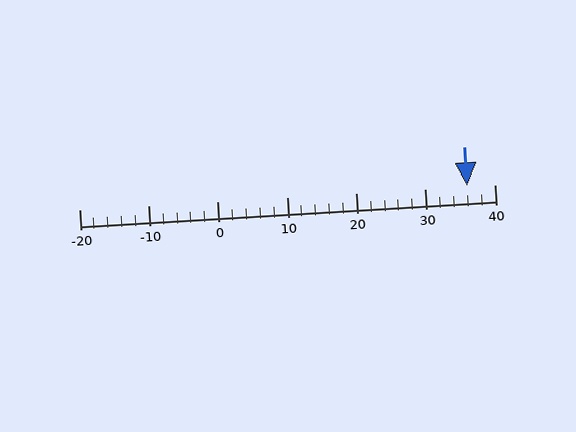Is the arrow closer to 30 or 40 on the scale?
The arrow is closer to 40.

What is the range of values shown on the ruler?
The ruler shows values from -20 to 40.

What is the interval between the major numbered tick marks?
The major tick marks are spaced 10 units apart.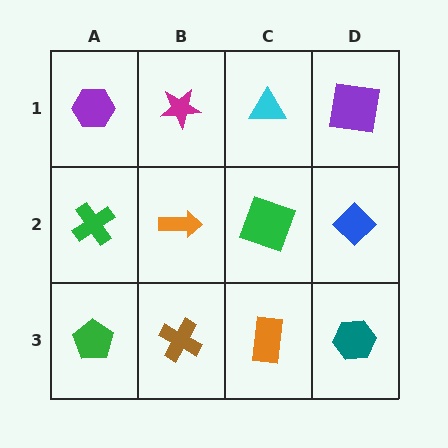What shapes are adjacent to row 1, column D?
A blue diamond (row 2, column D), a cyan triangle (row 1, column C).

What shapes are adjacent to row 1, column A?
A green cross (row 2, column A), a magenta star (row 1, column B).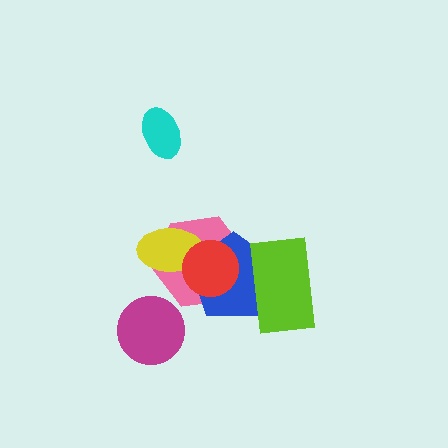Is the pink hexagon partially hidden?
Yes, it is partially covered by another shape.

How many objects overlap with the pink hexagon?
3 objects overlap with the pink hexagon.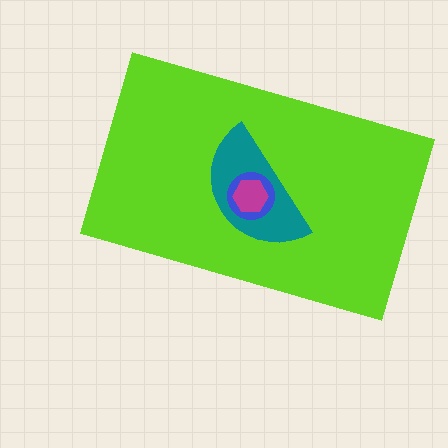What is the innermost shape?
The magenta hexagon.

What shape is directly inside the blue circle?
The magenta hexagon.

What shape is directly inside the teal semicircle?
The blue circle.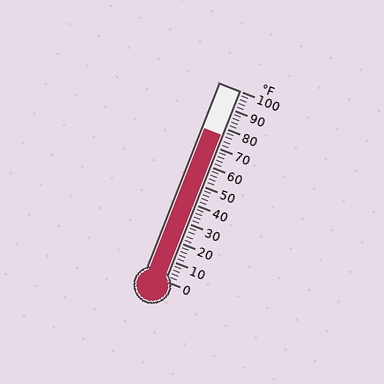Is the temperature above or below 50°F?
The temperature is above 50°F.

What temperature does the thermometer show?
The thermometer shows approximately 76°F.